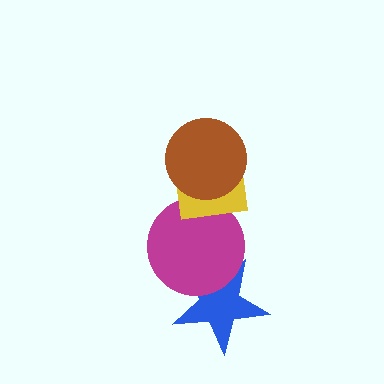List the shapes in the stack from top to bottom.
From top to bottom: the brown circle, the yellow square, the magenta circle, the blue star.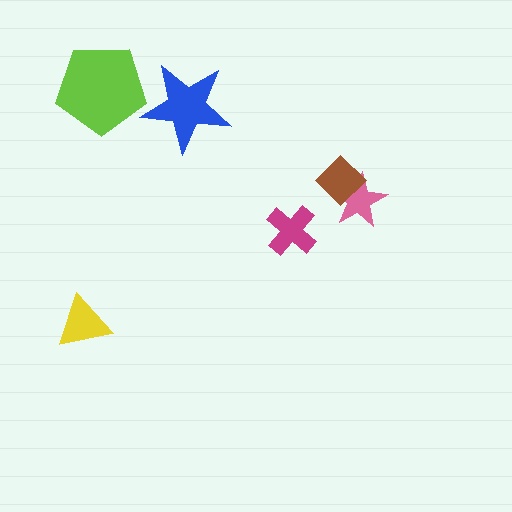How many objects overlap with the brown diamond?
1 object overlaps with the brown diamond.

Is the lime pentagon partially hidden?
No, no other shape covers it.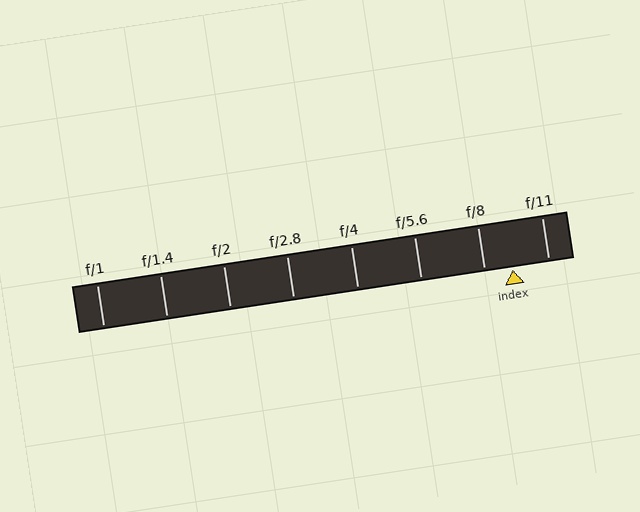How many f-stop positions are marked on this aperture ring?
There are 8 f-stop positions marked.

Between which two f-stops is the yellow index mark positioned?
The index mark is between f/8 and f/11.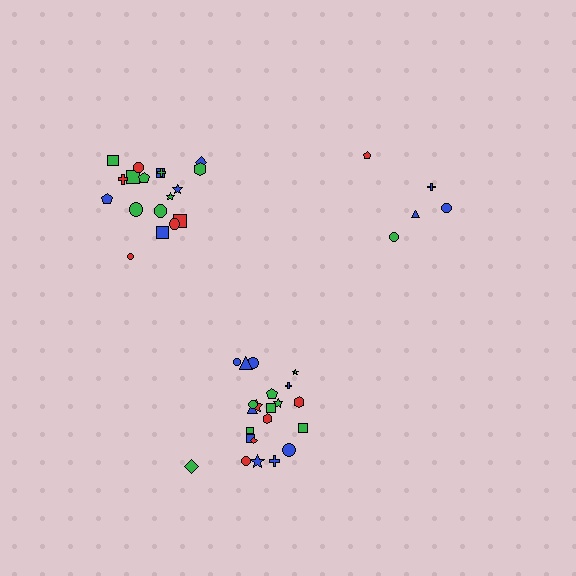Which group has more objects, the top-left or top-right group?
The top-left group.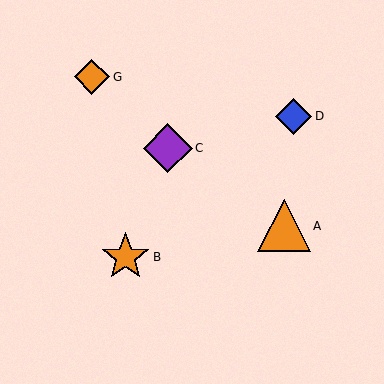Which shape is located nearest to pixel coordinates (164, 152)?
The purple diamond (labeled C) at (168, 148) is nearest to that location.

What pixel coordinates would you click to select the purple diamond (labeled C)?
Click at (168, 148) to select the purple diamond C.